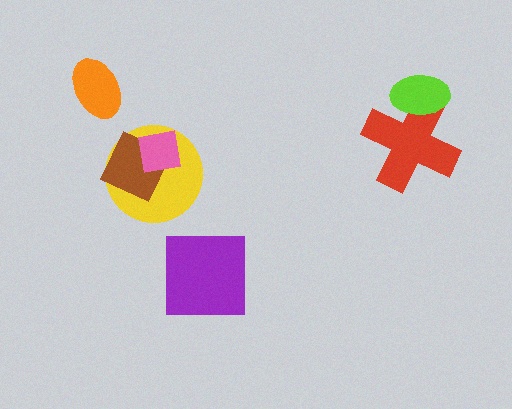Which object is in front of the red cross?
The lime ellipse is in front of the red cross.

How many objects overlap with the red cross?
1 object overlaps with the red cross.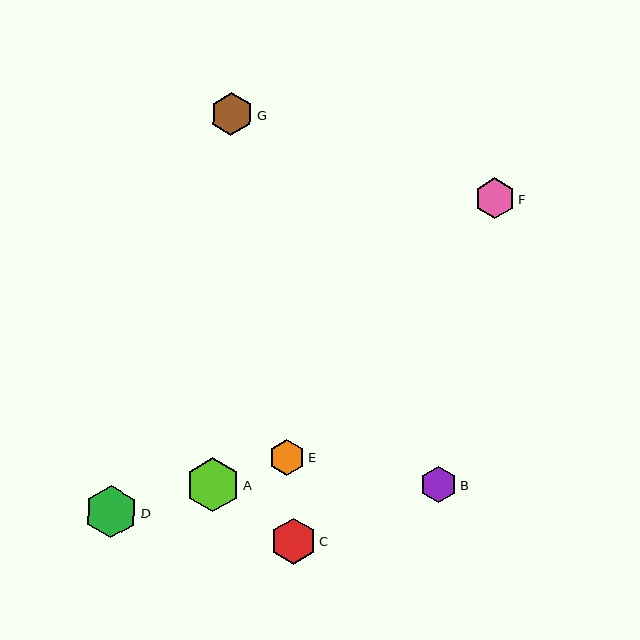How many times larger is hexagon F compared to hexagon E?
Hexagon F is approximately 1.1 times the size of hexagon E.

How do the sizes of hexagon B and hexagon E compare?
Hexagon B and hexagon E are approximately the same size.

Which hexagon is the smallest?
Hexagon E is the smallest with a size of approximately 36 pixels.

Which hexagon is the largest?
Hexagon A is the largest with a size of approximately 54 pixels.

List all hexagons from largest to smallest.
From largest to smallest: A, D, C, G, F, B, E.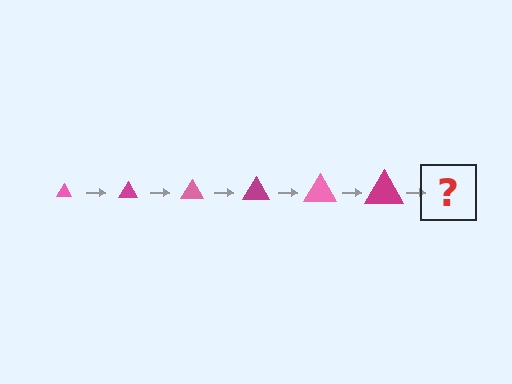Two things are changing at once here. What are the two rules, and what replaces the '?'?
The two rules are that the triangle grows larger each step and the color cycles through pink and magenta. The '?' should be a pink triangle, larger than the previous one.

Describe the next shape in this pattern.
It should be a pink triangle, larger than the previous one.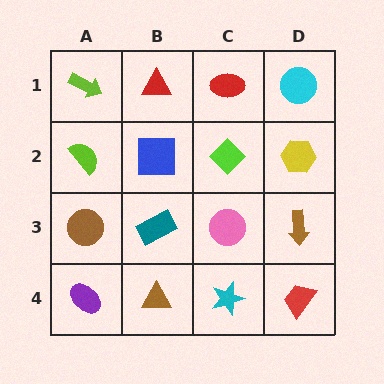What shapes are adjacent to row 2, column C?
A red ellipse (row 1, column C), a pink circle (row 3, column C), a blue square (row 2, column B), a yellow hexagon (row 2, column D).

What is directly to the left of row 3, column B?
A brown circle.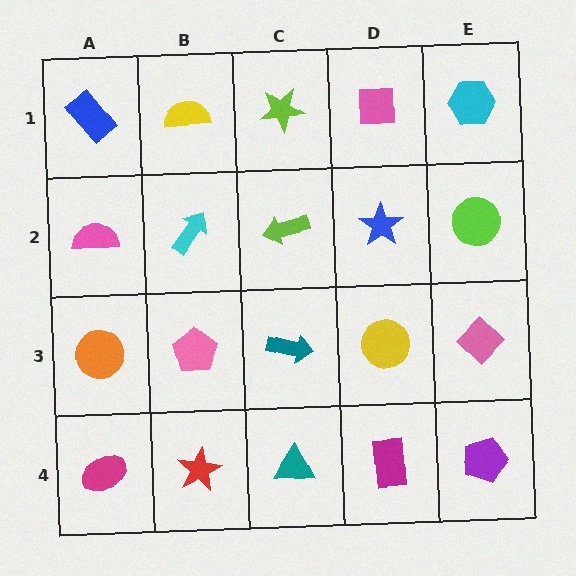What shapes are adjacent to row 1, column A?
A pink semicircle (row 2, column A), a yellow semicircle (row 1, column B).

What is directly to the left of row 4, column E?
A magenta rectangle.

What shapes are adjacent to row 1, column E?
A lime circle (row 2, column E), a pink square (row 1, column D).